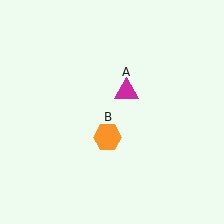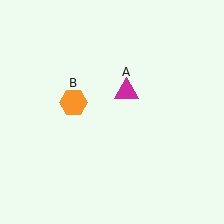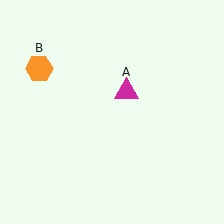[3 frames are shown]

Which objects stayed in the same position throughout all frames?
Magenta triangle (object A) remained stationary.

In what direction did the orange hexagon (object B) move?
The orange hexagon (object B) moved up and to the left.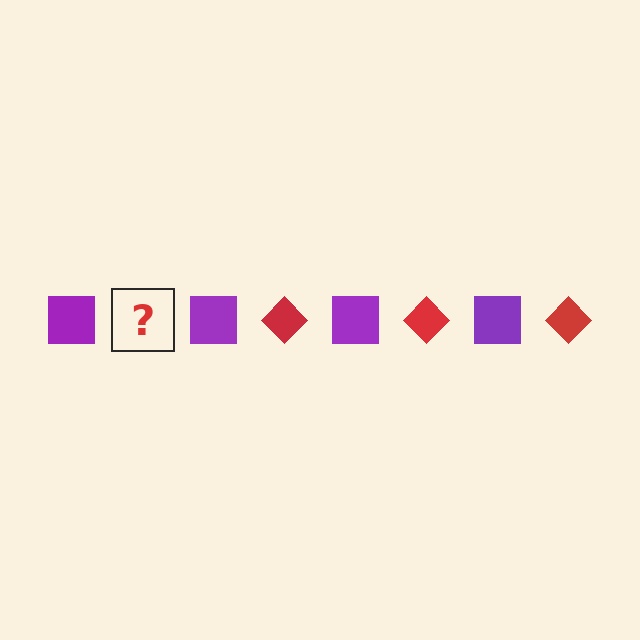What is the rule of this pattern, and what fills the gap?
The rule is that the pattern alternates between purple square and red diamond. The gap should be filled with a red diamond.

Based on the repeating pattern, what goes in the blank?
The blank should be a red diamond.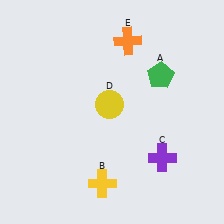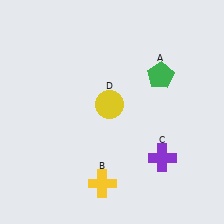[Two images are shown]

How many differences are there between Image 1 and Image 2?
There is 1 difference between the two images.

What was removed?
The orange cross (E) was removed in Image 2.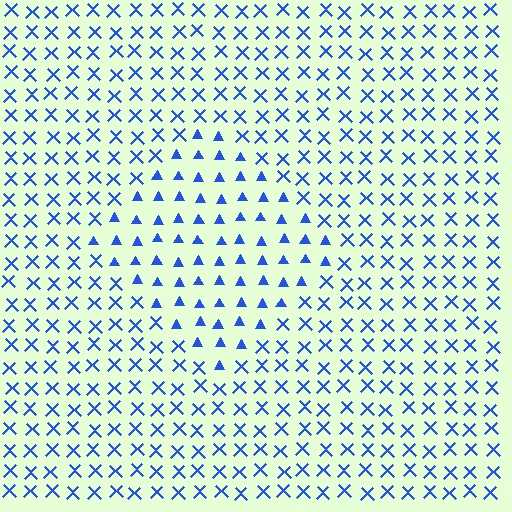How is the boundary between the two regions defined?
The boundary is defined by a change in element shape: triangles inside vs. X marks outside. All elements share the same color and spacing.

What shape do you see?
I see a diamond.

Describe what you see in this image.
The image is filled with small blue elements arranged in a uniform grid. A diamond-shaped region contains triangles, while the surrounding area contains X marks. The boundary is defined purely by the change in element shape.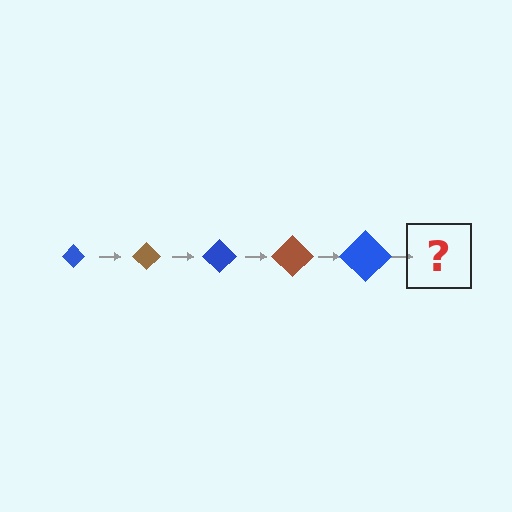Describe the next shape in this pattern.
It should be a brown diamond, larger than the previous one.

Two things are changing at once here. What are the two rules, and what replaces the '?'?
The two rules are that the diamond grows larger each step and the color cycles through blue and brown. The '?' should be a brown diamond, larger than the previous one.